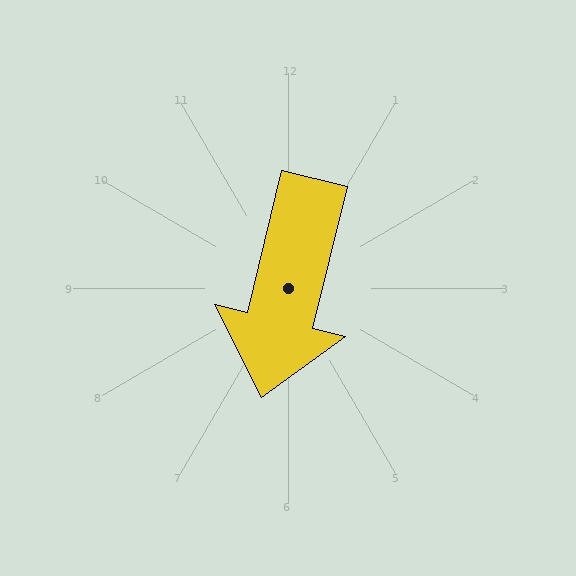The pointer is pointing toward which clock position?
Roughly 6 o'clock.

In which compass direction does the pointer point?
South.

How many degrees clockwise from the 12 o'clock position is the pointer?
Approximately 194 degrees.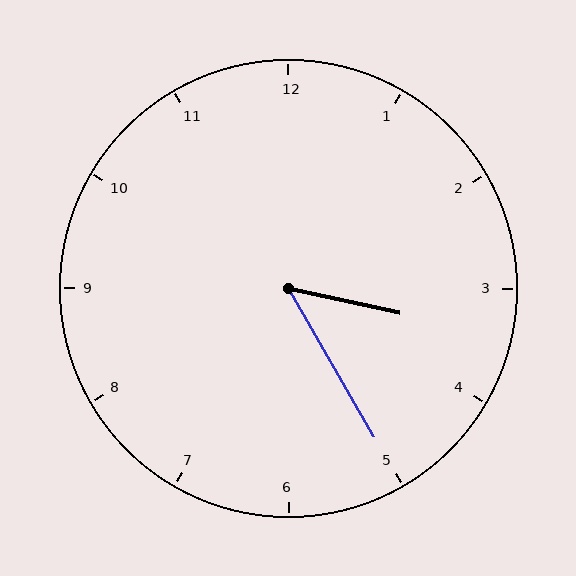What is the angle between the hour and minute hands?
Approximately 48 degrees.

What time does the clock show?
3:25.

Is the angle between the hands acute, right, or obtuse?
It is acute.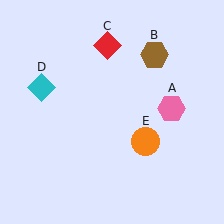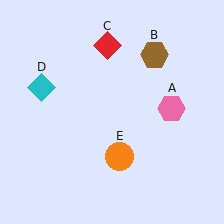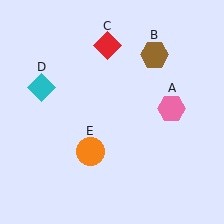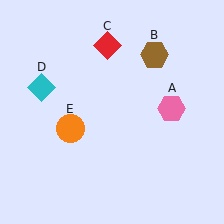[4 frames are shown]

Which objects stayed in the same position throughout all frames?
Pink hexagon (object A) and brown hexagon (object B) and red diamond (object C) and cyan diamond (object D) remained stationary.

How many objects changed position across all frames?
1 object changed position: orange circle (object E).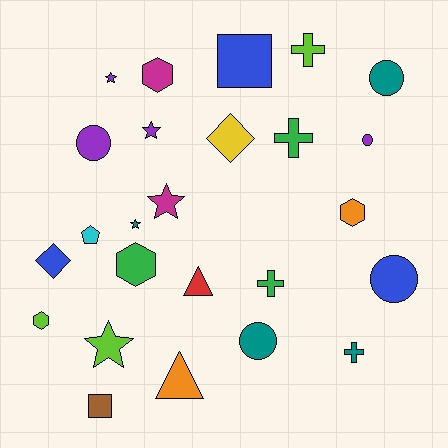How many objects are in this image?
There are 25 objects.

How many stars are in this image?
There are 5 stars.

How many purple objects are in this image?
There are 4 purple objects.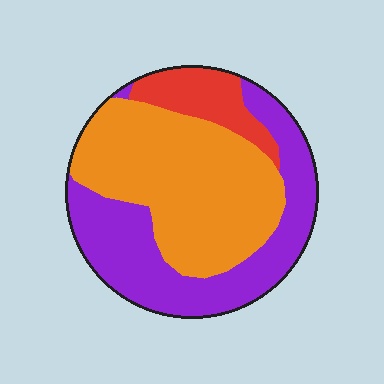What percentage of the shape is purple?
Purple covers roughly 40% of the shape.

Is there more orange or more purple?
Orange.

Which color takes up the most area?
Orange, at roughly 50%.